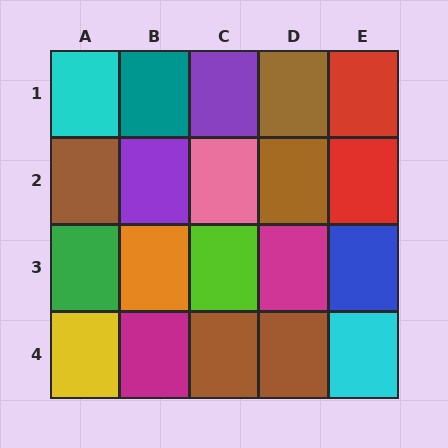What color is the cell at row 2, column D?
Brown.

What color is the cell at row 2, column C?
Pink.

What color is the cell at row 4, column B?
Magenta.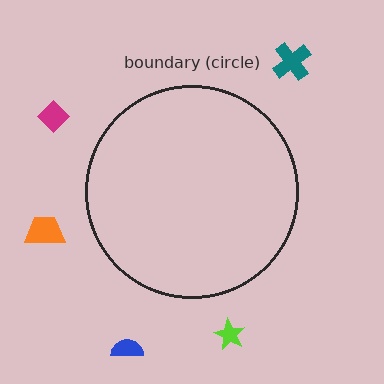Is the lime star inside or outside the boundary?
Outside.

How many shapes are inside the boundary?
0 inside, 5 outside.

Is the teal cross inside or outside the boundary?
Outside.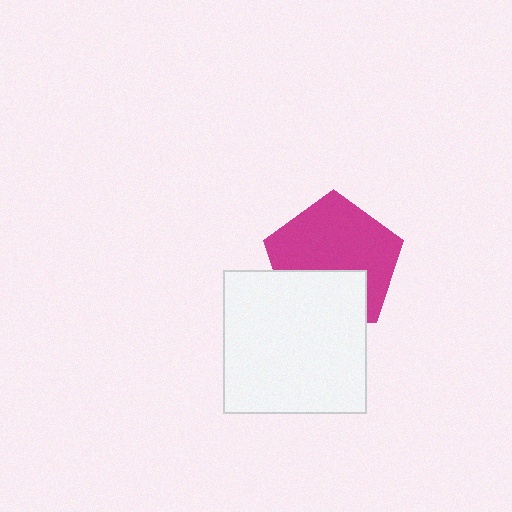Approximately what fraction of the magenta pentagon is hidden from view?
Roughly 36% of the magenta pentagon is hidden behind the white square.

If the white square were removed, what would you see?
You would see the complete magenta pentagon.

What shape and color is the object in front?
The object in front is a white square.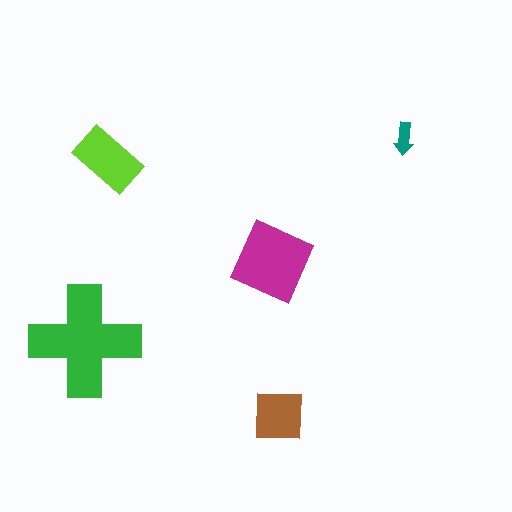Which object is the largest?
The green cross.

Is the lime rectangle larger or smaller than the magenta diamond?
Smaller.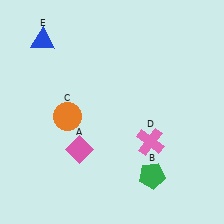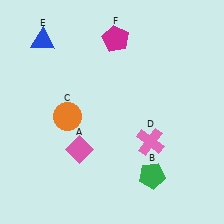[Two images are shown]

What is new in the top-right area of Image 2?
A magenta pentagon (F) was added in the top-right area of Image 2.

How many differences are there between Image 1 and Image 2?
There is 1 difference between the two images.